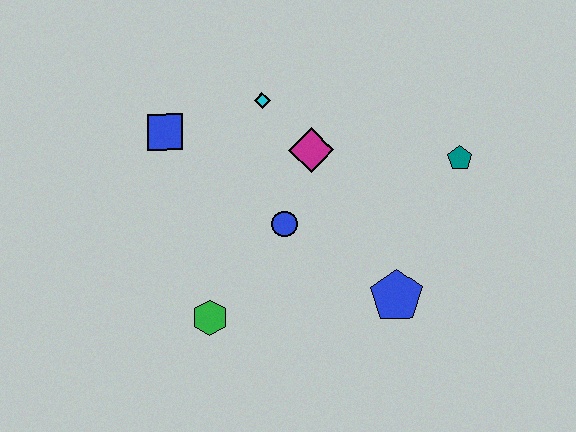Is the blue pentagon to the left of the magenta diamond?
No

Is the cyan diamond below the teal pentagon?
No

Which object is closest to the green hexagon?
The blue circle is closest to the green hexagon.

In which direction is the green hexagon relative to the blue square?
The green hexagon is below the blue square.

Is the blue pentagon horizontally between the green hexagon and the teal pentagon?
Yes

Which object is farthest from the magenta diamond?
The green hexagon is farthest from the magenta diamond.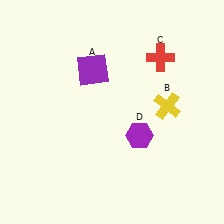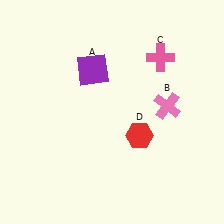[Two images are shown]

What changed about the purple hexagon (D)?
In Image 1, D is purple. In Image 2, it changed to red.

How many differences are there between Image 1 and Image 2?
There are 3 differences between the two images.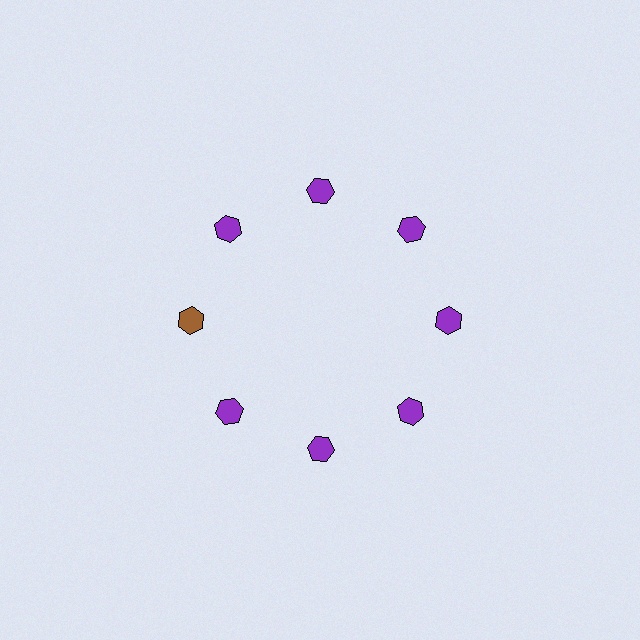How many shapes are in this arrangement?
There are 8 shapes arranged in a ring pattern.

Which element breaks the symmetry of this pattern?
The brown hexagon at roughly the 9 o'clock position breaks the symmetry. All other shapes are purple hexagons.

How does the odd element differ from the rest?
It has a different color: brown instead of purple.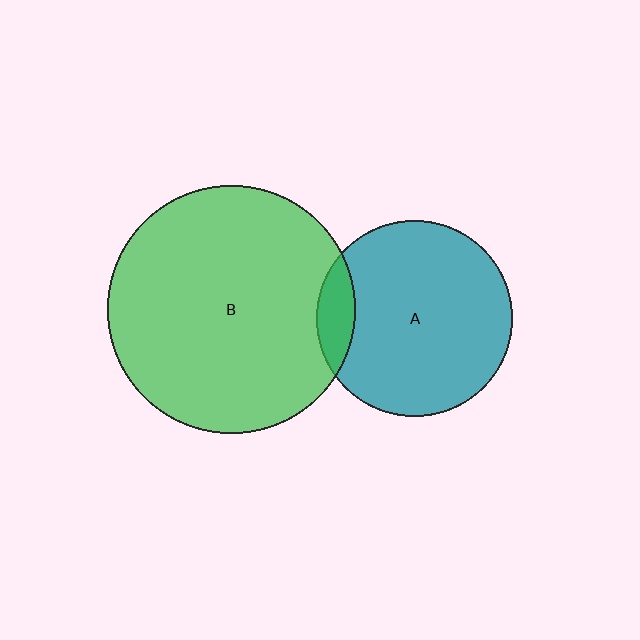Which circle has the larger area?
Circle B (green).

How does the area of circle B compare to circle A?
Approximately 1.6 times.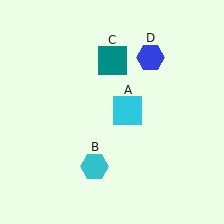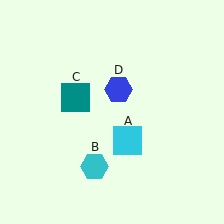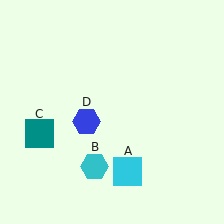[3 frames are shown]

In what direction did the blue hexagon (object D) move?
The blue hexagon (object D) moved down and to the left.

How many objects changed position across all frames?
3 objects changed position: cyan square (object A), teal square (object C), blue hexagon (object D).